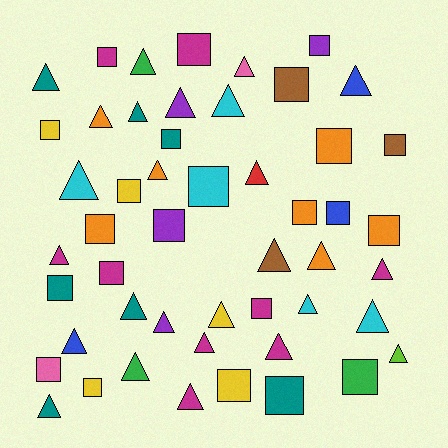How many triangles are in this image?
There are 27 triangles.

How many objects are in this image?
There are 50 objects.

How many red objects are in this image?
There is 1 red object.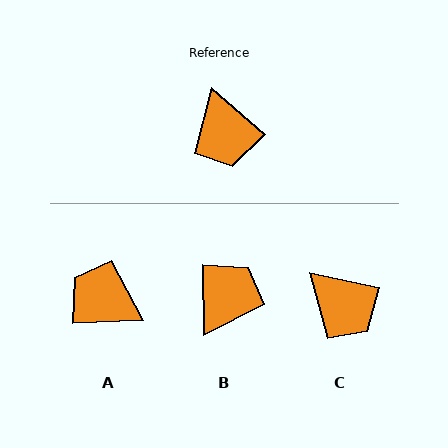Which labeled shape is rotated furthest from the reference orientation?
A, about 137 degrees away.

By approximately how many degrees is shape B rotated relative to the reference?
Approximately 132 degrees counter-clockwise.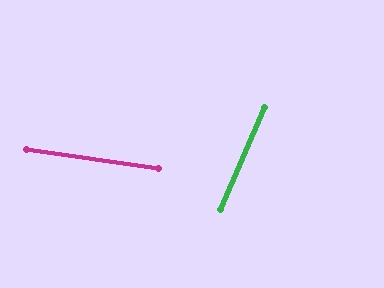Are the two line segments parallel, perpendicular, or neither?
Neither parallel nor perpendicular — they differ by about 75°.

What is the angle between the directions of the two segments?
Approximately 75 degrees.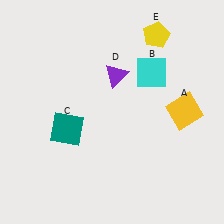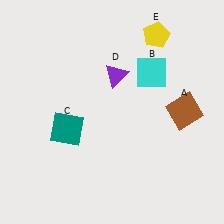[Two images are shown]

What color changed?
The square (A) changed from yellow in Image 1 to brown in Image 2.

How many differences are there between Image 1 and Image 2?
There is 1 difference between the two images.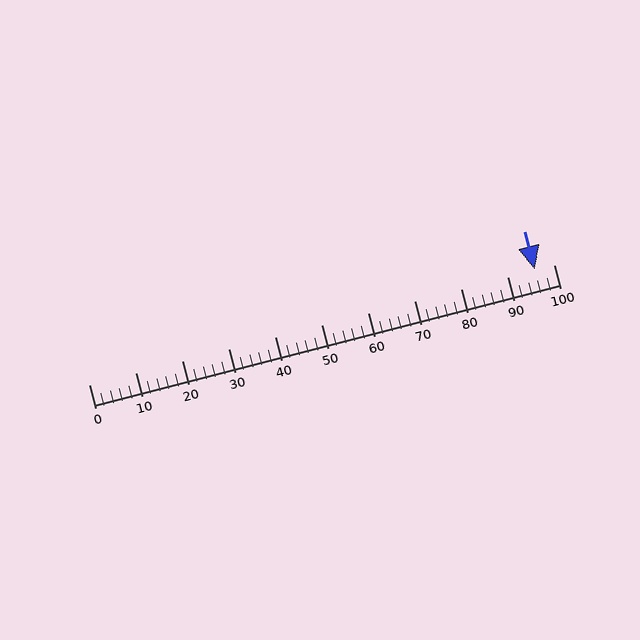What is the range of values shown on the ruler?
The ruler shows values from 0 to 100.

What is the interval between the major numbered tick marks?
The major tick marks are spaced 10 units apart.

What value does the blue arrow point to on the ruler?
The blue arrow points to approximately 96.